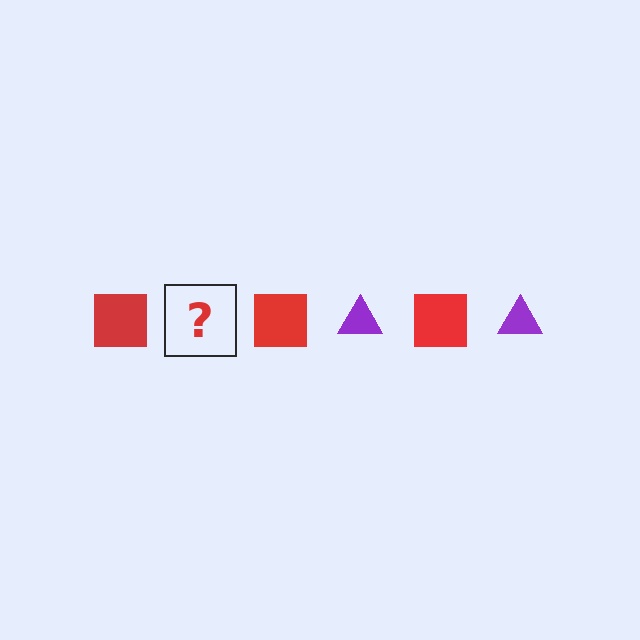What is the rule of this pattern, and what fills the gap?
The rule is that the pattern alternates between red square and purple triangle. The gap should be filled with a purple triangle.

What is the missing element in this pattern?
The missing element is a purple triangle.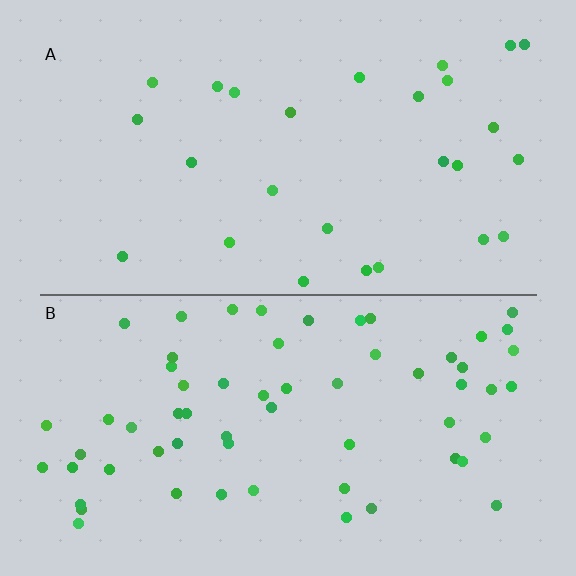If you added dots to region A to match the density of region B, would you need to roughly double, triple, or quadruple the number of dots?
Approximately double.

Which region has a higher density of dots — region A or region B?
B (the bottom).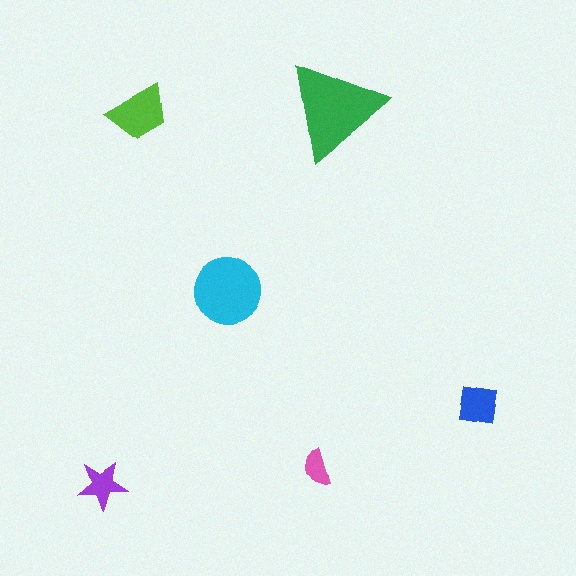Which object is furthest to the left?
The purple star is leftmost.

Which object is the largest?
The green triangle.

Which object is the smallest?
The pink semicircle.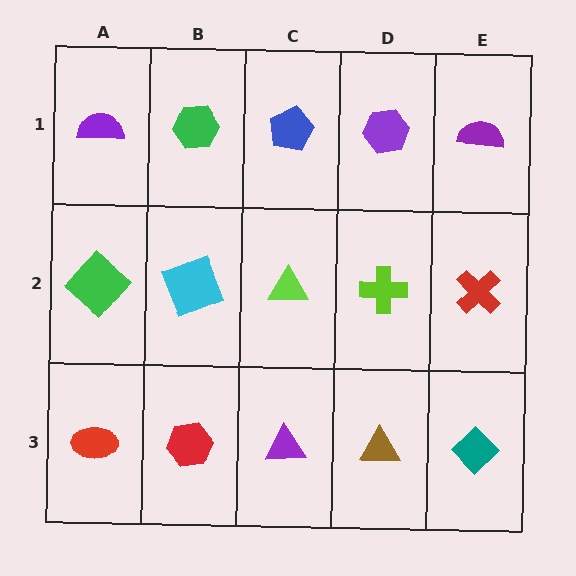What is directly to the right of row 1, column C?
A purple hexagon.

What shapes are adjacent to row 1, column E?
A red cross (row 2, column E), a purple hexagon (row 1, column D).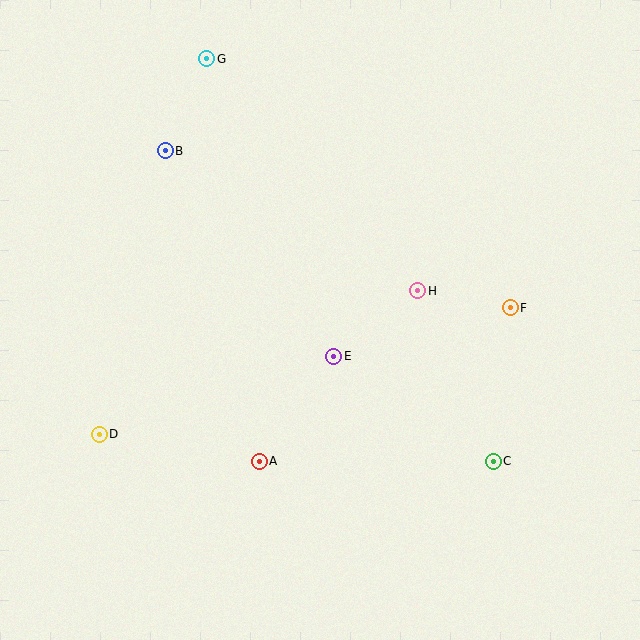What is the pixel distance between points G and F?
The distance between G and F is 392 pixels.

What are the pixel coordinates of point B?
Point B is at (165, 151).